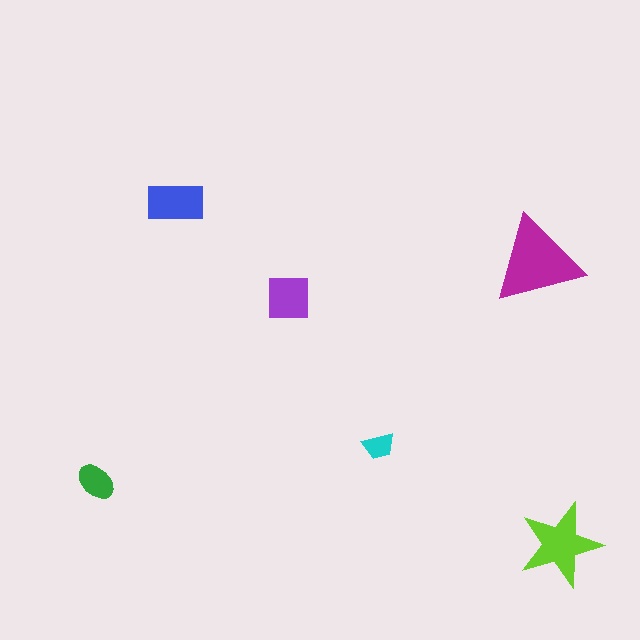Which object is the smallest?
The cyan trapezoid.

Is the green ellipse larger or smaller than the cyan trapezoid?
Larger.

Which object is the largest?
The magenta triangle.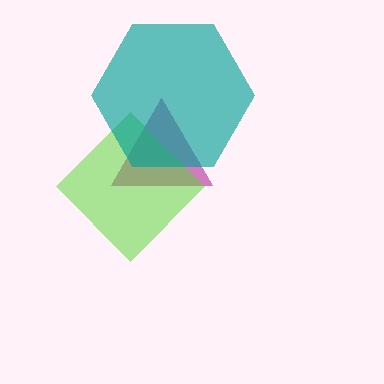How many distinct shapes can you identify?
There are 3 distinct shapes: a magenta triangle, a lime diamond, a teal hexagon.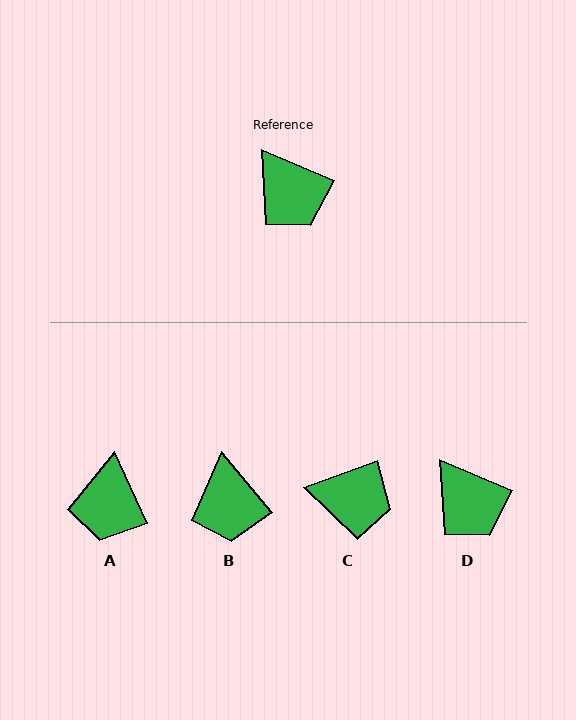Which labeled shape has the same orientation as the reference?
D.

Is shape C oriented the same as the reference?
No, it is off by about 43 degrees.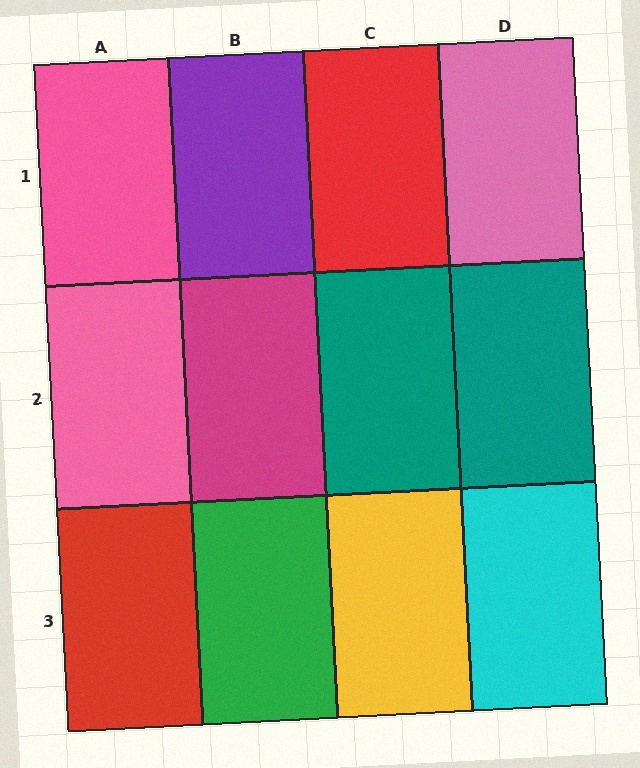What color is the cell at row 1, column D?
Pink.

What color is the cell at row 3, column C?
Yellow.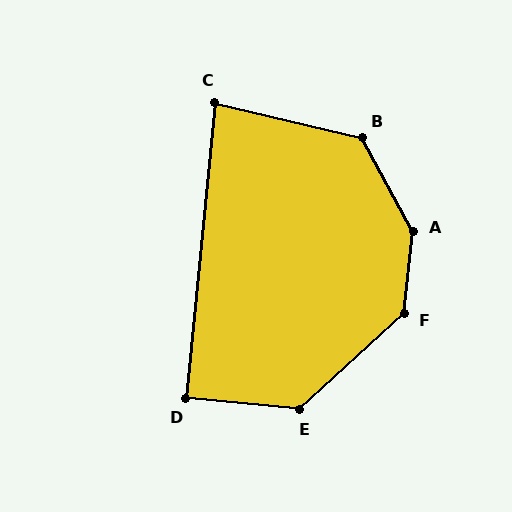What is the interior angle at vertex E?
Approximately 132 degrees (obtuse).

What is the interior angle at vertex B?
Approximately 132 degrees (obtuse).